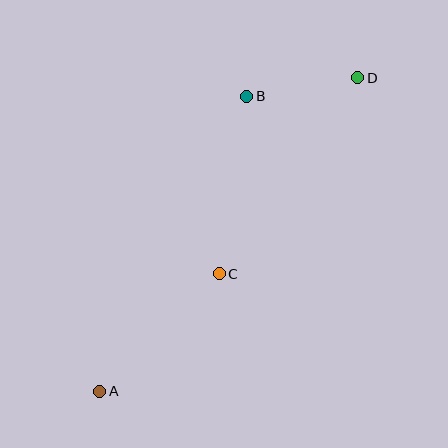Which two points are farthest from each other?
Points A and D are farthest from each other.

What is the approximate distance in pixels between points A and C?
The distance between A and C is approximately 167 pixels.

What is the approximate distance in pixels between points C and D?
The distance between C and D is approximately 240 pixels.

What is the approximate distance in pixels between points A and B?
The distance between A and B is approximately 329 pixels.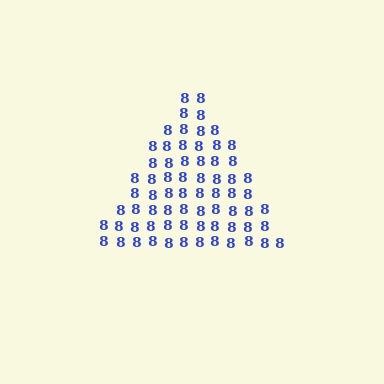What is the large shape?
The large shape is a triangle.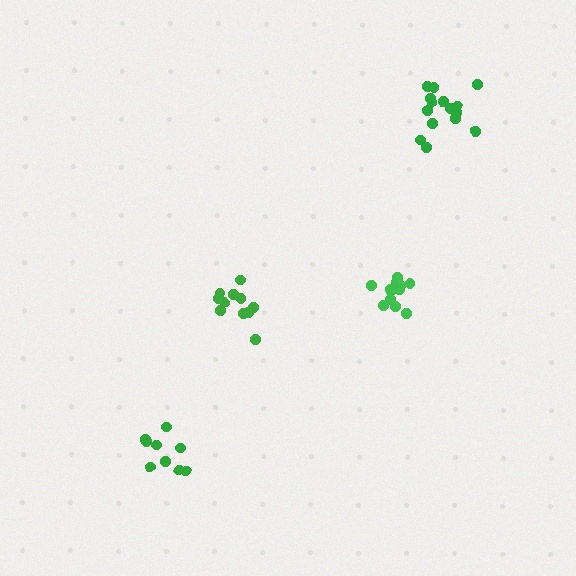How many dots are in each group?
Group 1: 12 dots, Group 2: 11 dots, Group 3: 9 dots, Group 4: 15 dots (47 total).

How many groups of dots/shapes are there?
There are 4 groups.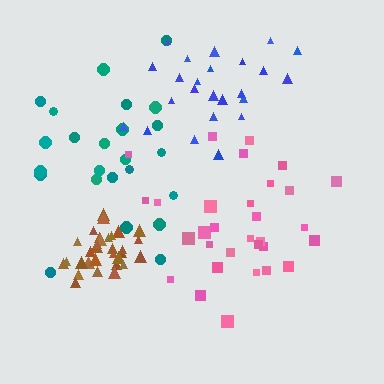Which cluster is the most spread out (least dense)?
Teal.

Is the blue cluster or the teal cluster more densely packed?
Blue.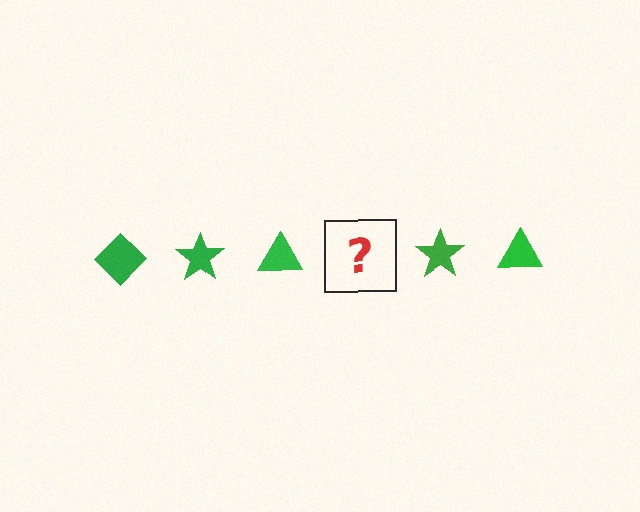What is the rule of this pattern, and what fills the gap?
The rule is that the pattern cycles through diamond, star, triangle shapes in green. The gap should be filled with a green diamond.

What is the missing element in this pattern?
The missing element is a green diamond.